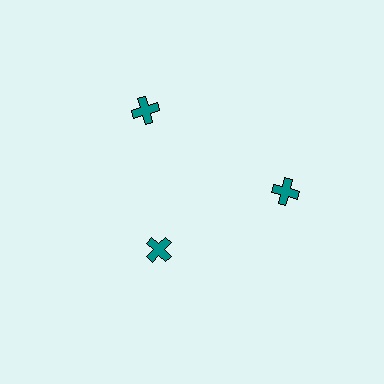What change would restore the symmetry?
The symmetry would be restored by moving it outward, back onto the ring so that all 3 crosses sit at equal angles and equal distance from the center.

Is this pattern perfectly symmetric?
No. The 3 teal crosses are arranged in a ring, but one element near the 7 o'clock position is pulled inward toward the center, breaking the 3-fold rotational symmetry.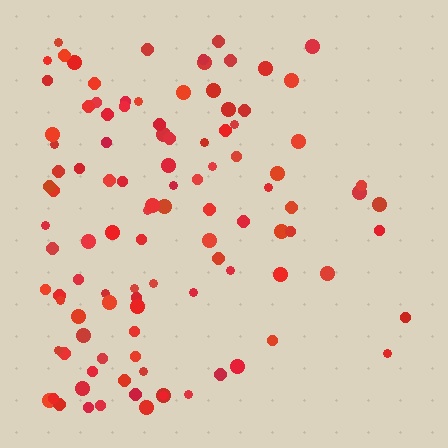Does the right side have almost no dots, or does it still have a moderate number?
Still a moderate number, just noticeably fewer than the left.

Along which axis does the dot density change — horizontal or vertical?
Horizontal.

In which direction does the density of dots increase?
From right to left, with the left side densest.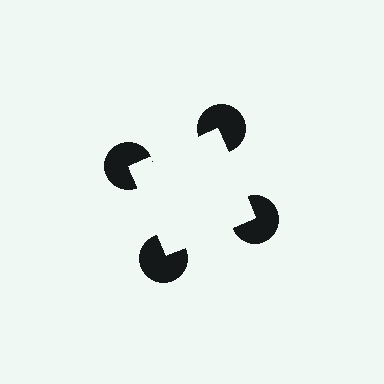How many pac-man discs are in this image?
There are 4 — one at each vertex of the illusory square.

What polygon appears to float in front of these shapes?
An illusory square — its edges are inferred from the aligned wedge cuts in the pac-man discs, not physically drawn.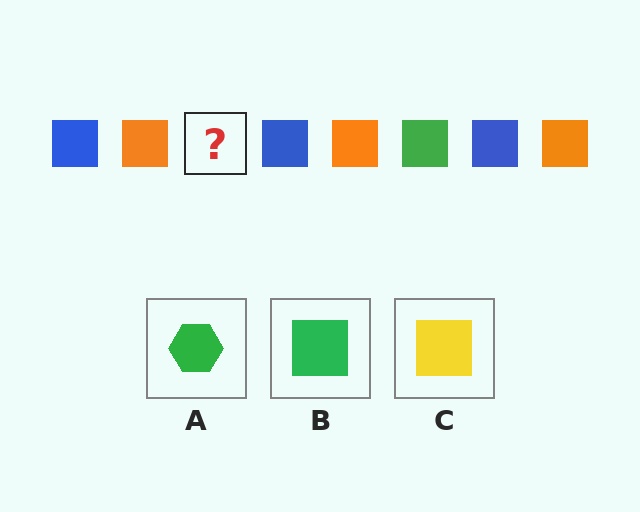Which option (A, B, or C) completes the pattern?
B.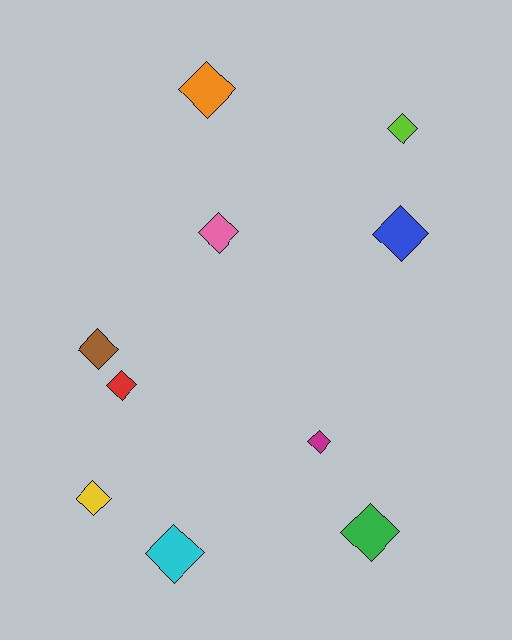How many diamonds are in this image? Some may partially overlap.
There are 10 diamonds.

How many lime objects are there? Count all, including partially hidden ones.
There is 1 lime object.